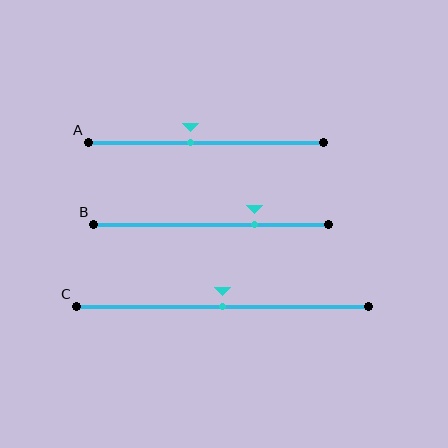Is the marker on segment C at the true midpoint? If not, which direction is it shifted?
Yes, the marker on segment C is at the true midpoint.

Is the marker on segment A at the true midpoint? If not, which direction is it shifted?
No, the marker on segment A is shifted to the left by about 6% of the segment length.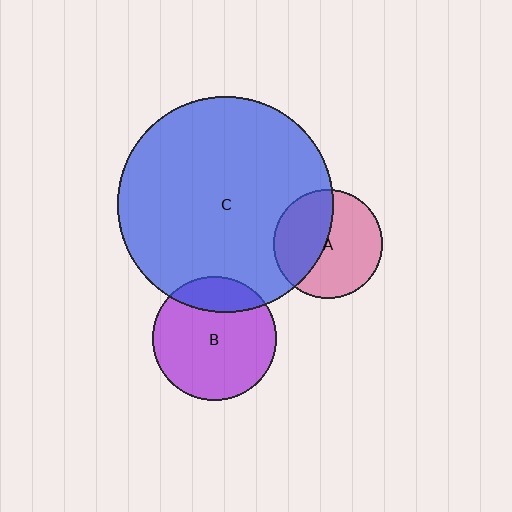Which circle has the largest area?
Circle C (blue).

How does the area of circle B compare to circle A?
Approximately 1.3 times.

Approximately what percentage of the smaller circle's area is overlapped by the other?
Approximately 20%.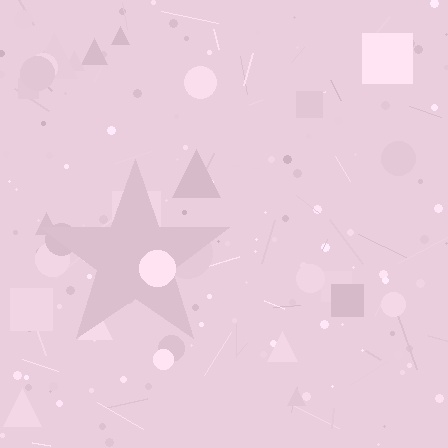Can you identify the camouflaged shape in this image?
The camouflaged shape is a star.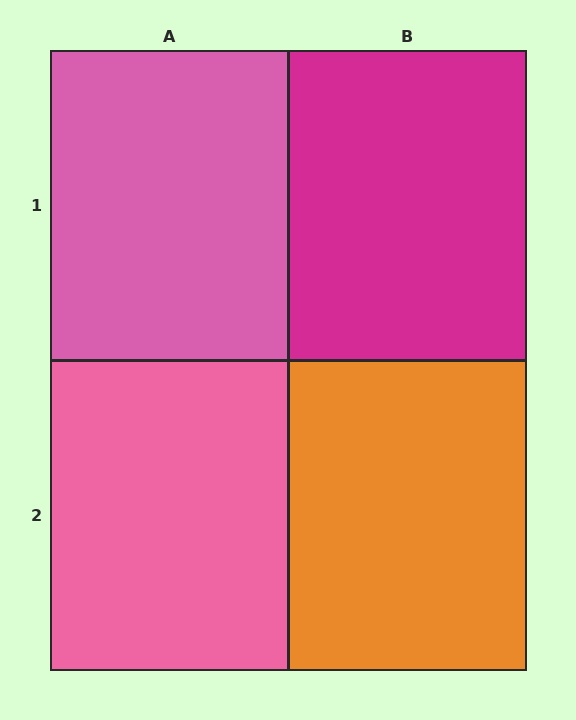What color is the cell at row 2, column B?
Orange.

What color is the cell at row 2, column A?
Pink.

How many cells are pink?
2 cells are pink.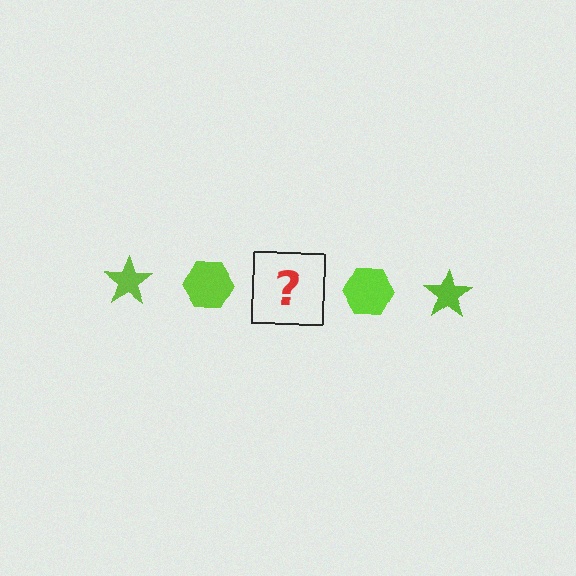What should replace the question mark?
The question mark should be replaced with a lime star.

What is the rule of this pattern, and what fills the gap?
The rule is that the pattern cycles through star, hexagon shapes in lime. The gap should be filled with a lime star.